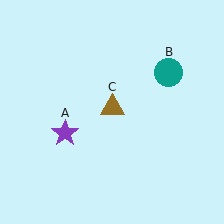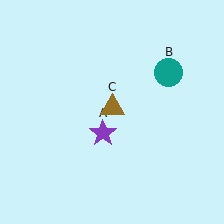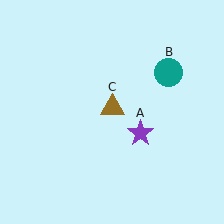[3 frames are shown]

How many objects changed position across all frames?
1 object changed position: purple star (object A).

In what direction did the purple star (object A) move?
The purple star (object A) moved right.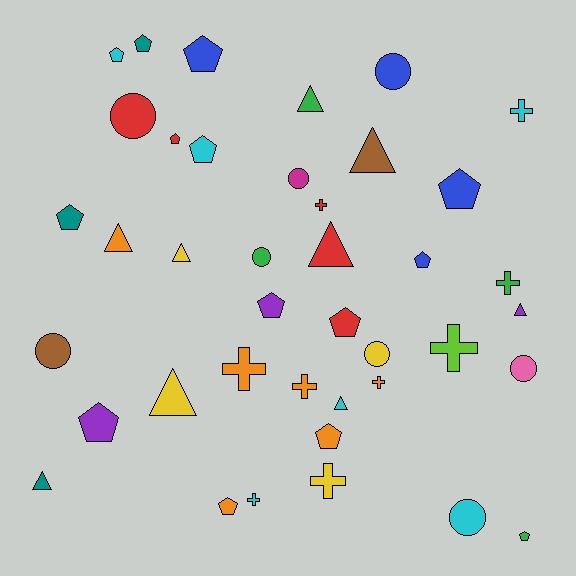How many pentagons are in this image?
There are 14 pentagons.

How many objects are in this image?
There are 40 objects.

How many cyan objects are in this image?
There are 6 cyan objects.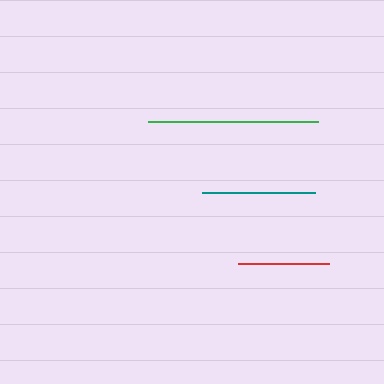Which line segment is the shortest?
The red line is the shortest at approximately 91 pixels.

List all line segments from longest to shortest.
From longest to shortest: green, teal, red.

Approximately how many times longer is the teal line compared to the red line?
The teal line is approximately 1.2 times the length of the red line.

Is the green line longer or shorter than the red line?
The green line is longer than the red line.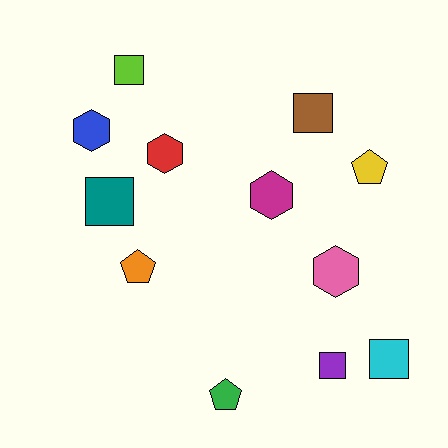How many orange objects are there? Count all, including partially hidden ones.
There is 1 orange object.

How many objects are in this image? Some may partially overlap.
There are 12 objects.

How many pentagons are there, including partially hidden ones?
There are 3 pentagons.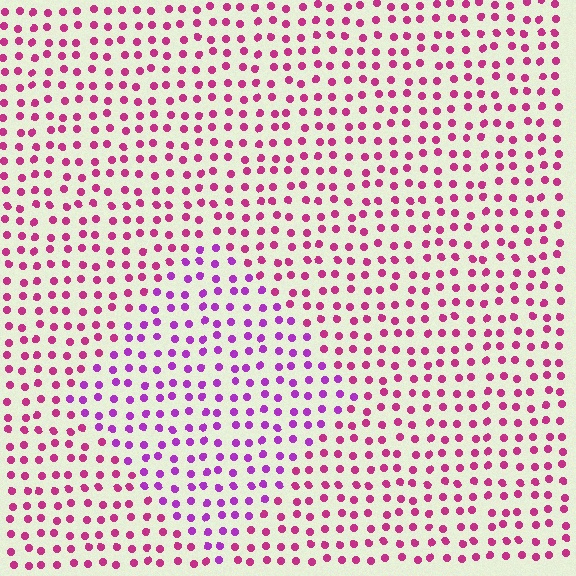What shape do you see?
I see a diamond.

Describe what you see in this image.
The image is filled with small magenta elements in a uniform arrangement. A diamond-shaped region is visible where the elements are tinted to a slightly different hue, forming a subtle color boundary.